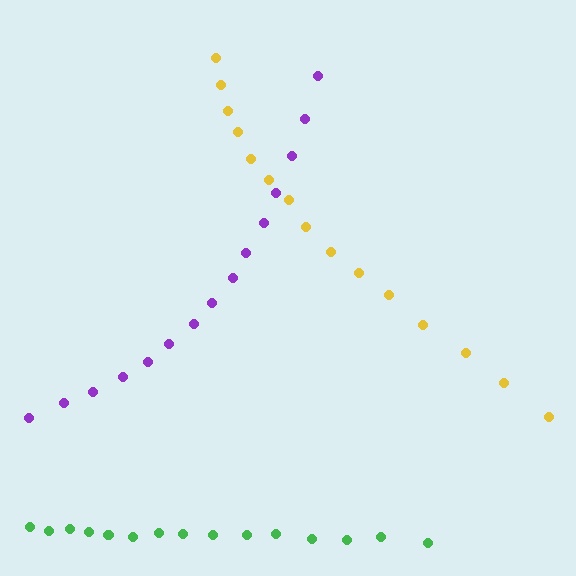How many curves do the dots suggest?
There are 3 distinct paths.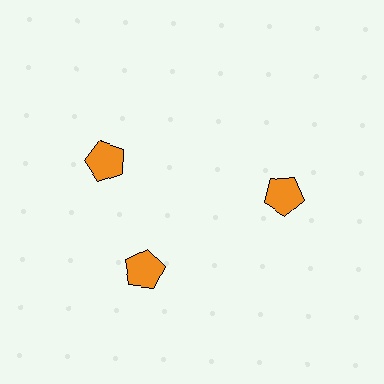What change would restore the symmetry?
The symmetry would be restored by rotating it back into even spacing with its neighbors so that all 3 pentagons sit at equal angles and equal distance from the center.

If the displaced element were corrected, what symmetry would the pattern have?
It would have 3-fold rotational symmetry — the pattern would map onto itself every 120 degrees.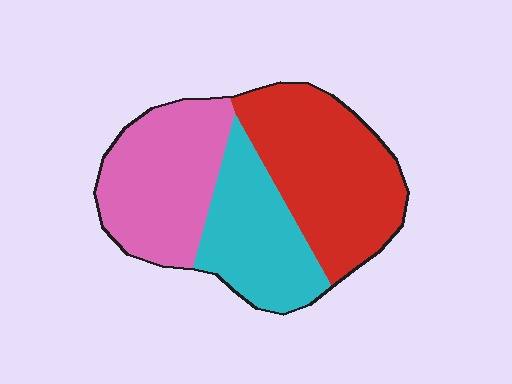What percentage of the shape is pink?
Pink takes up about one third (1/3) of the shape.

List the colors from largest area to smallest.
From largest to smallest: red, pink, cyan.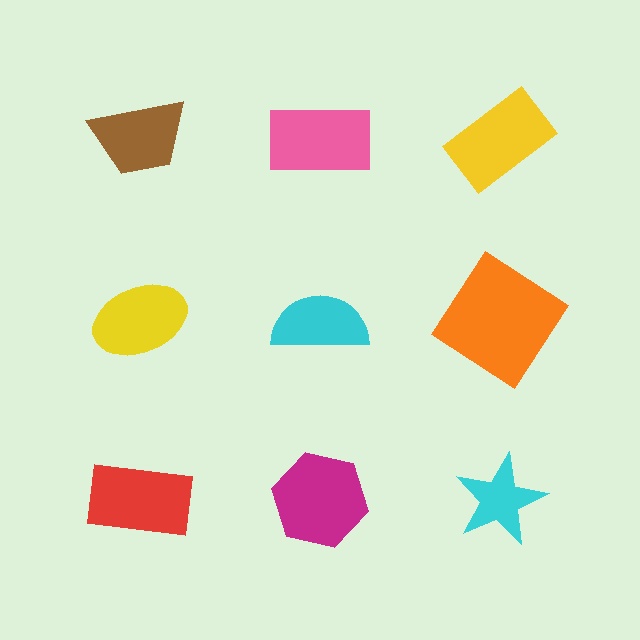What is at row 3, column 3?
A cyan star.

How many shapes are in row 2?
3 shapes.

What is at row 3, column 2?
A magenta hexagon.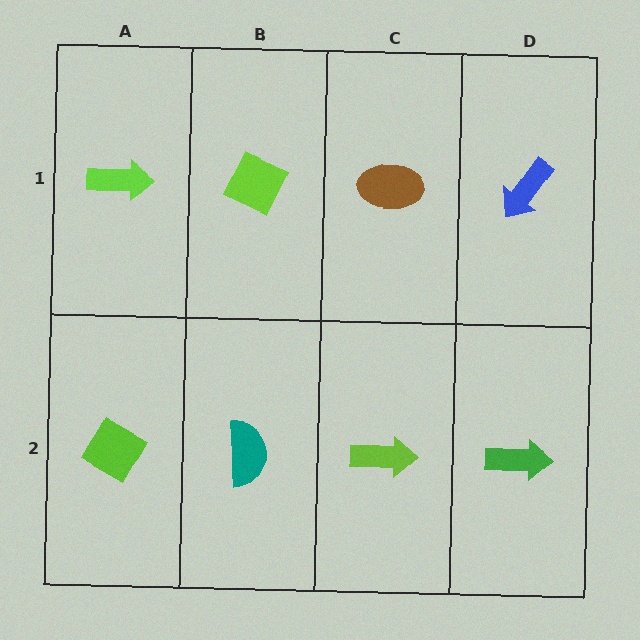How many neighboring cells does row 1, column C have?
3.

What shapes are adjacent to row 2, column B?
A lime diamond (row 1, column B), a lime diamond (row 2, column A), a lime arrow (row 2, column C).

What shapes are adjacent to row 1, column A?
A lime diamond (row 2, column A), a lime diamond (row 1, column B).